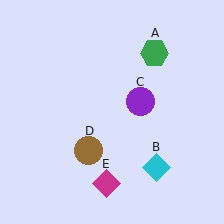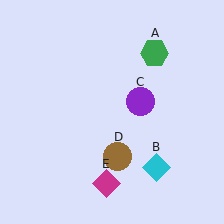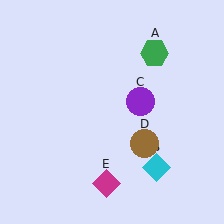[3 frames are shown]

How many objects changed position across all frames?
1 object changed position: brown circle (object D).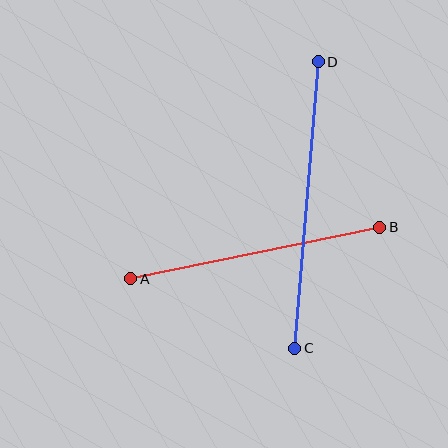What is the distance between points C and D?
The distance is approximately 287 pixels.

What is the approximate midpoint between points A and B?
The midpoint is at approximately (255, 253) pixels.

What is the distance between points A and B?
The distance is approximately 254 pixels.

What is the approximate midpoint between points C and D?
The midpoint is at approximately (306, 205) pixels.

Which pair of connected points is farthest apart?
Points C and D are farthest apart.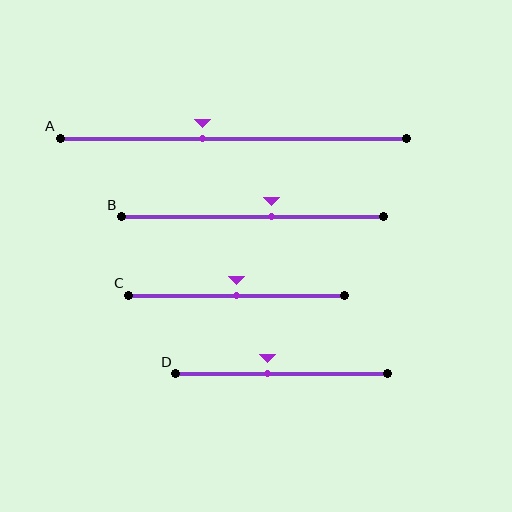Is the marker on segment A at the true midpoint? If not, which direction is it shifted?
No, the marker on segment A is shifted to the left by about 9% of the segment length.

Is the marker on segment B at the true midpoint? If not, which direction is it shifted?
No, the marker on segment B is shifted to the right by about 7% of the segment length.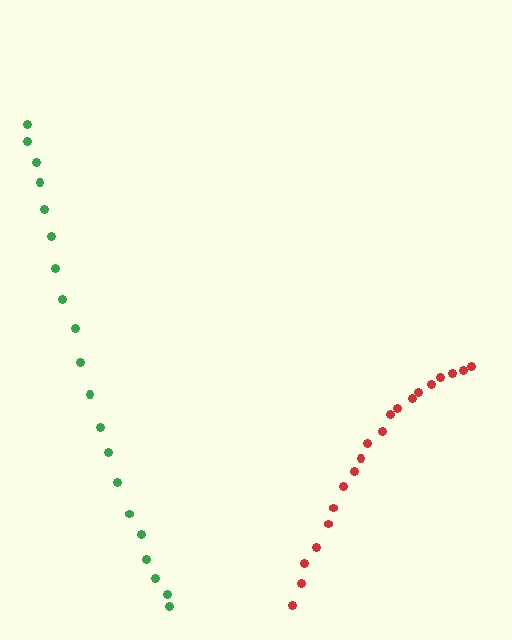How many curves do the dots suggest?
There are 2 distinct paths.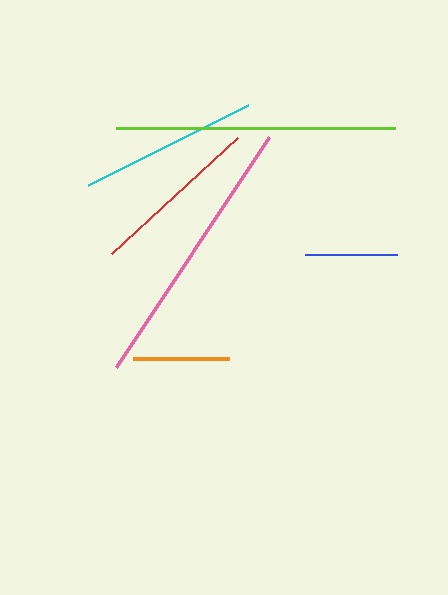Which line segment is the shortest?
The blue line is the shortest at approximately 92 pixels.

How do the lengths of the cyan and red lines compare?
The cyan and red lines are approximately the same length.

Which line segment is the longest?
The lime line is the longest at approximately 279 pixels.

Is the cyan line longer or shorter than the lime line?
The lime line is longer than the cyan line.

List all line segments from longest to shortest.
From longest to shortest: lime, pink, cyan, red, orange, blue.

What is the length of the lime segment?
The lime segment is approximately 279 pixels long.